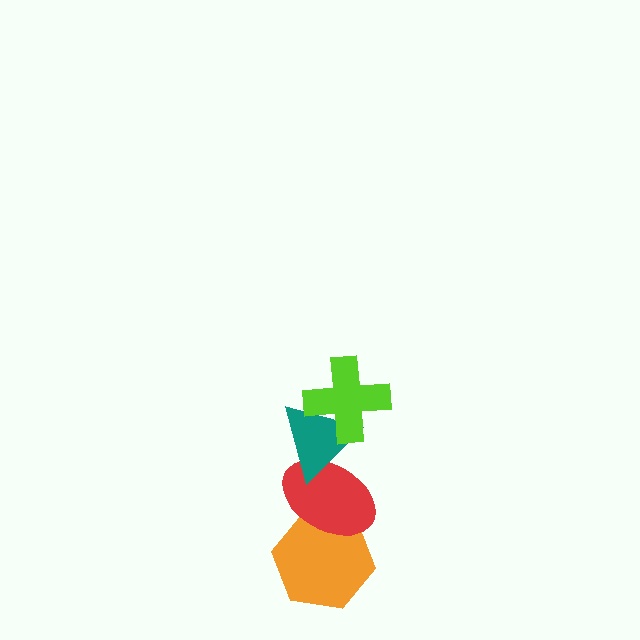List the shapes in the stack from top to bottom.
From top to bottom: the lime cross, the teal triangle, the red ellipse, the orange hexagon.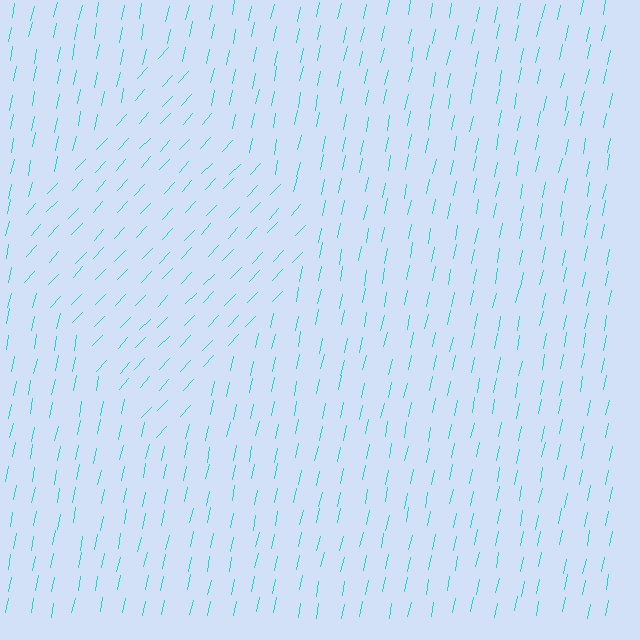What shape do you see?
I see a diamond.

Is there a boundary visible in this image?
Yes, there is a texture boundary formed by a change in line orientation.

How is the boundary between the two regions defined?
The boundary is defined purely by a change in line orientation (approximately 32 degrees difference). All lines are the same color and thickness.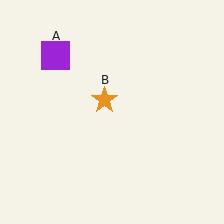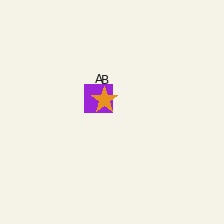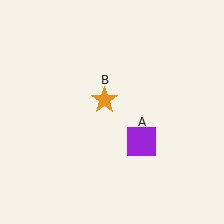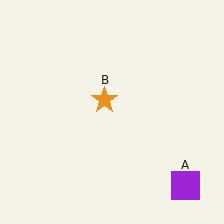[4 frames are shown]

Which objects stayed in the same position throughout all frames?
Orange star (object B) remained stationary.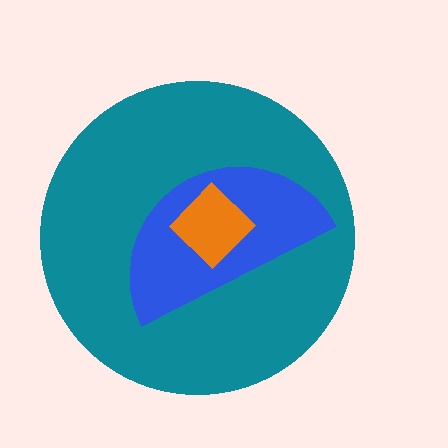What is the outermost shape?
The teal circle.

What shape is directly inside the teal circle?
The blue semicircle.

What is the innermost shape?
The orange diamond.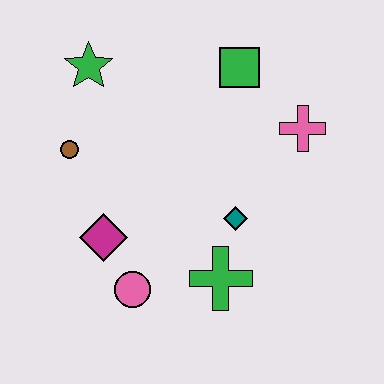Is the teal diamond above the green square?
No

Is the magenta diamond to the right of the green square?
No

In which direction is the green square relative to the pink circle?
The green square is above the pink circle.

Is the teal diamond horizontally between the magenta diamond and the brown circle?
No